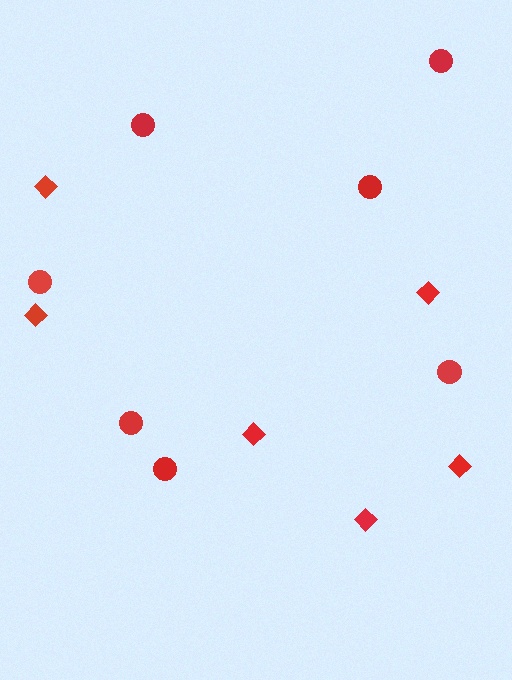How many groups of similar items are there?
There are 2 groups: one group of circles (7) and one group of diamonds (6).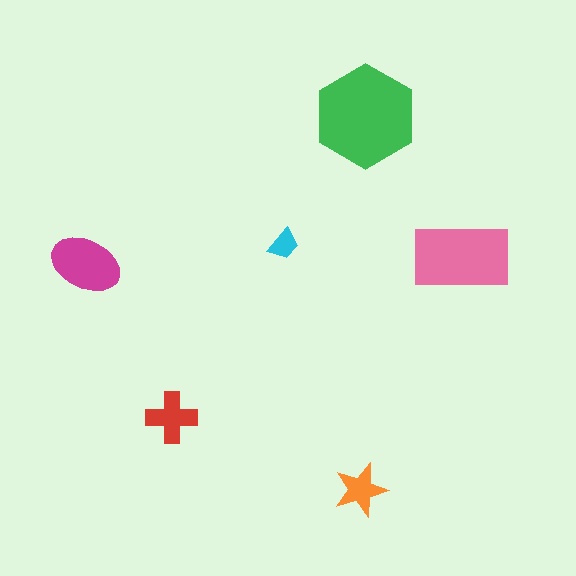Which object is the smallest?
The cyan trapezoid.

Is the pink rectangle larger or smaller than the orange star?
Larger.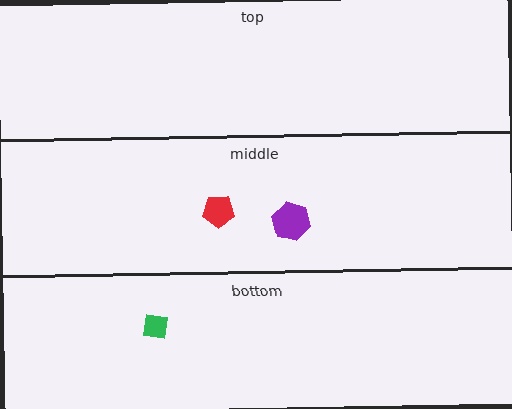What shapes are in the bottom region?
The green square.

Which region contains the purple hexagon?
The middle region.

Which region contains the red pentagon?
The middle region.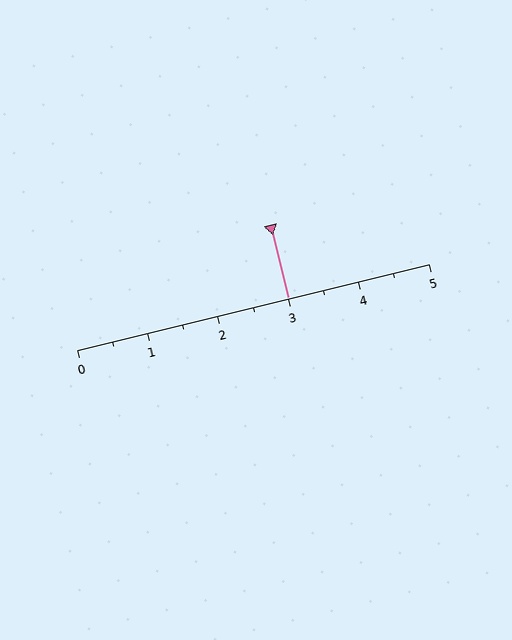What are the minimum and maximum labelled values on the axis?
The axis runs from 0 to 5.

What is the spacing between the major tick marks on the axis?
The major ticks are spaced 1 apart.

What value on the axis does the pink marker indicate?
The marker indicates approximately 3.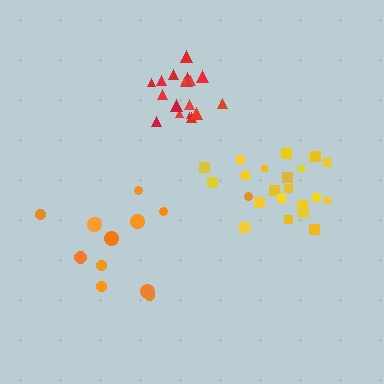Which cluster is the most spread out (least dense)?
Orange.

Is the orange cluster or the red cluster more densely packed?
Red.